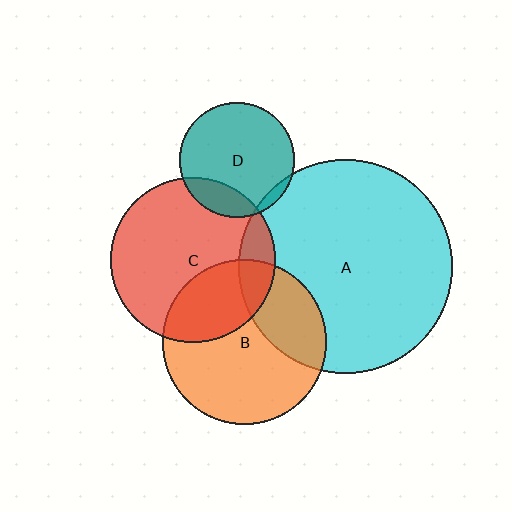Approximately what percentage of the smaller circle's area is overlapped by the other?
Approximately 30%.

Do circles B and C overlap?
Yes.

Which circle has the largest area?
Circle A (cyan).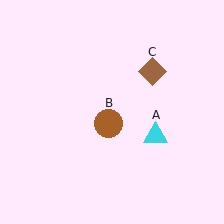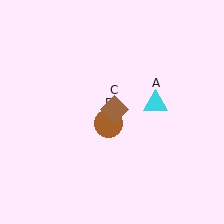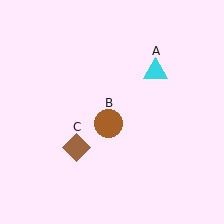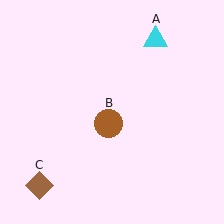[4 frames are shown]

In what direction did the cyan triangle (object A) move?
The cyan triangle (object A) moved up.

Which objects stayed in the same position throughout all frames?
Brown circle (object B) remained stationary.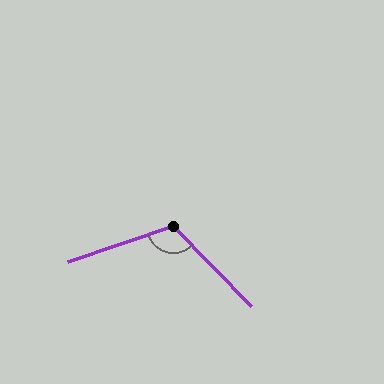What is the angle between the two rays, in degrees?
Approximately 116 degrees.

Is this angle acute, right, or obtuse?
It is obtuse.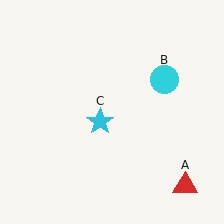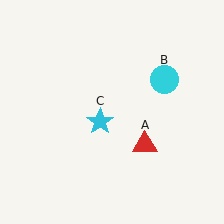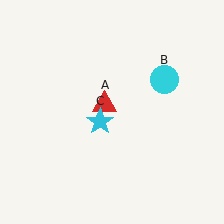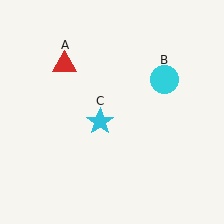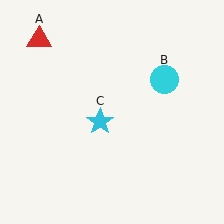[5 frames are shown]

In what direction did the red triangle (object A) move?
The red triangle (object A) moved up and to the left.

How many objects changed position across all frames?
1 object changed position: red triangle (object A).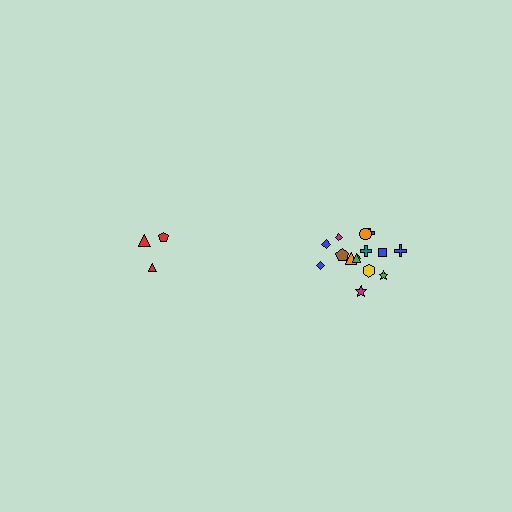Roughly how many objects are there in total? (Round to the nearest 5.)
Roughly 20 objects in total.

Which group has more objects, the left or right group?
The right group.